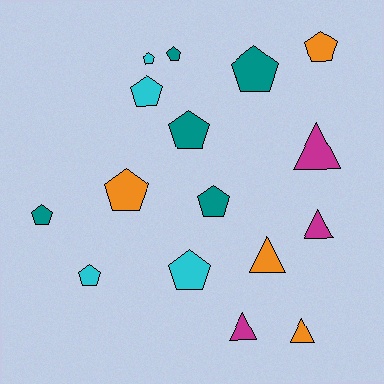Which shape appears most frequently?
Pentagon, with 11 objects.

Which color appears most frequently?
Teal, with 5 objects.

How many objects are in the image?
There are 16 objects.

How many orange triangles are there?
There are 2 orange triangles.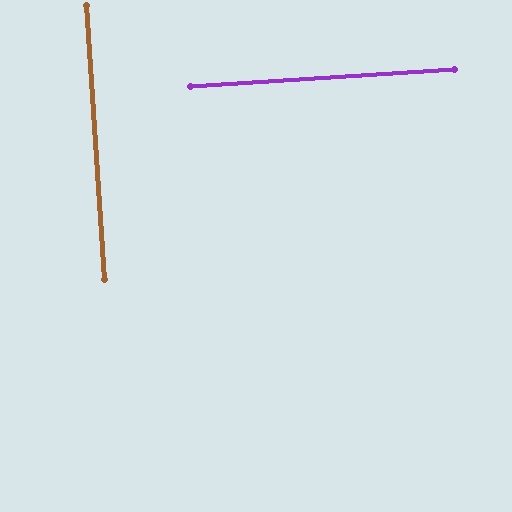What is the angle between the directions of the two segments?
Approximately 90 degrees.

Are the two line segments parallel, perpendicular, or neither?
Perpendicular — they meet at approximately 90°.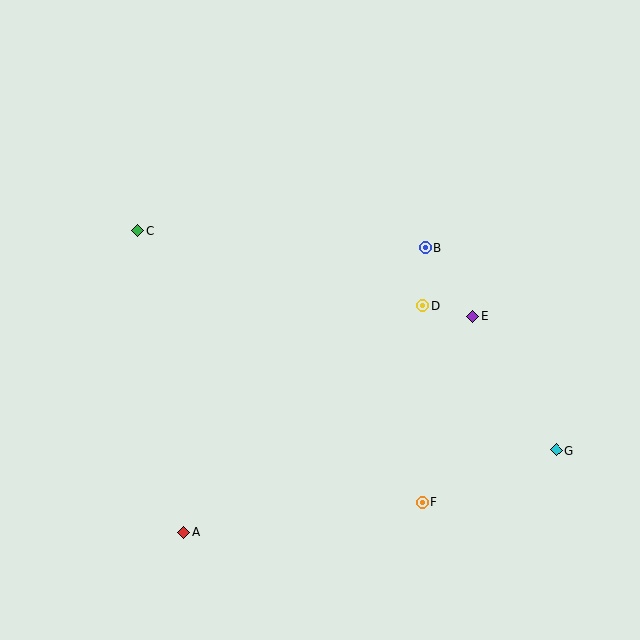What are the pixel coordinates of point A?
Point A is at (184, 532).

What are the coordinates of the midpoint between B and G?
The midpoint between B and G is at (491, 349).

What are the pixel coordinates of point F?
Point F is at (423, 503).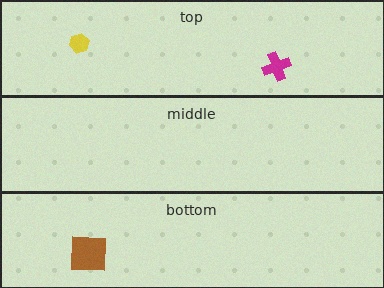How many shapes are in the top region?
2.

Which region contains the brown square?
The bottom region.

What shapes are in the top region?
The magenta cross, the yellow hexagon.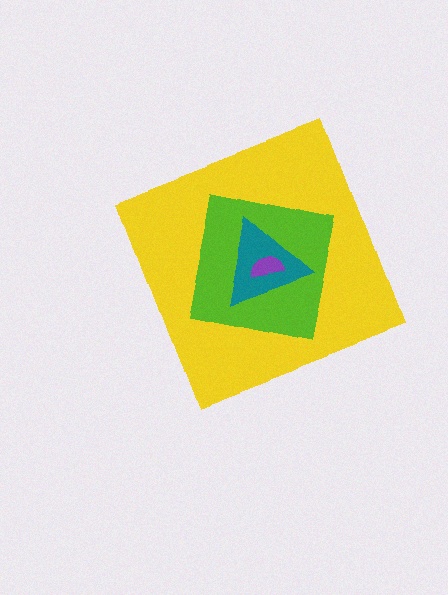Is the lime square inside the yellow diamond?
Yes.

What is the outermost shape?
The yellow diamond.